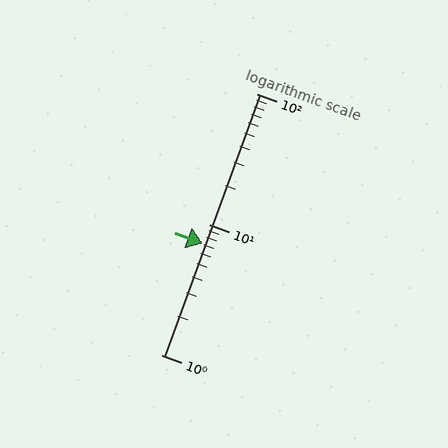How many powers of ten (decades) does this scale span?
The scale spans 2 decades, from 1 to 100.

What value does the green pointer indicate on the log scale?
The pointer indicates approximately 7.1.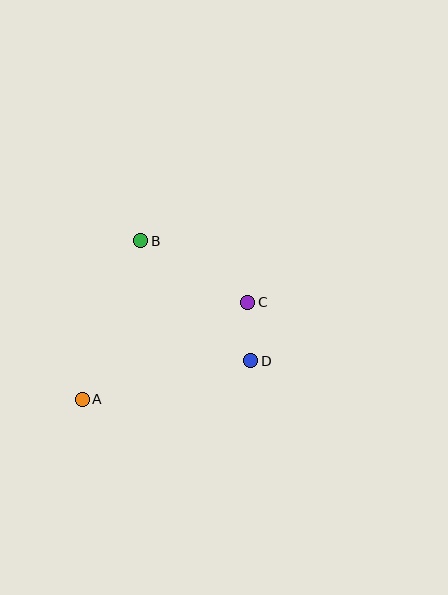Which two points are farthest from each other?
Points A and C are farthest from each other.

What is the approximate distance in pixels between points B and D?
The distance between B and D is approximately 163 pixels.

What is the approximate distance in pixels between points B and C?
The distance between B and C is approximately 123 pixels.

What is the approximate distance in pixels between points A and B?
The distance between A and B is approximately 169 pixels.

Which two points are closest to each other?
Points C and D are closest to each other.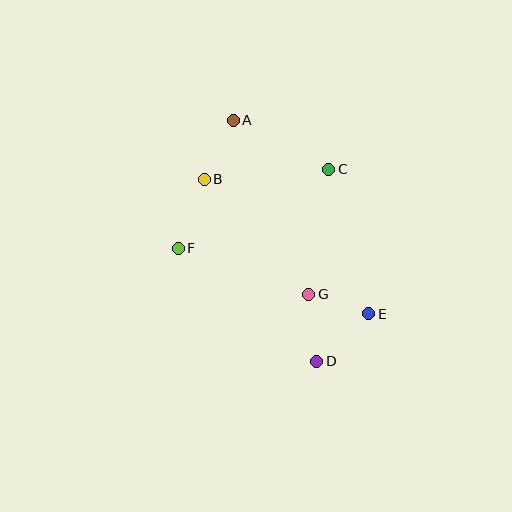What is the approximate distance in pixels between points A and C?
The distance between A and C is approximately 108 pixels.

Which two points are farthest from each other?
Points A and D are farthest from each other.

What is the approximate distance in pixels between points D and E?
The distance between D and E is approximately 70 pixels.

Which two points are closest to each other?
Points E and G are closest to each other.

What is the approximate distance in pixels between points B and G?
The distance between B and G is approximately 156 pixels.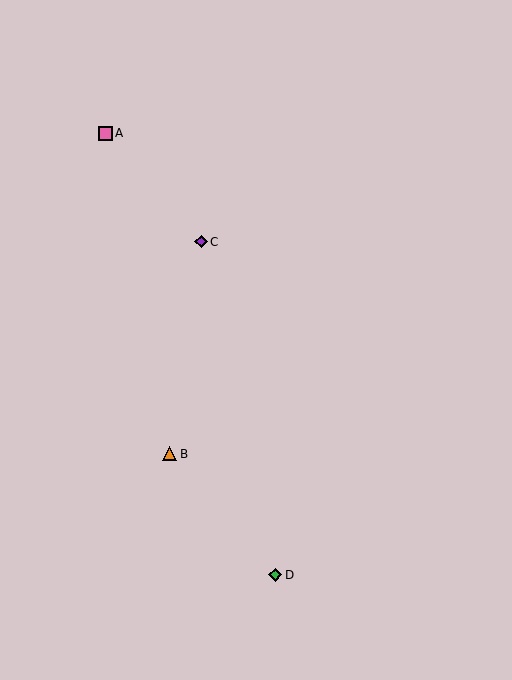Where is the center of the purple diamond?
The center of the purple diamond is at (201, 242).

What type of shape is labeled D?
Shape D is a green diamond.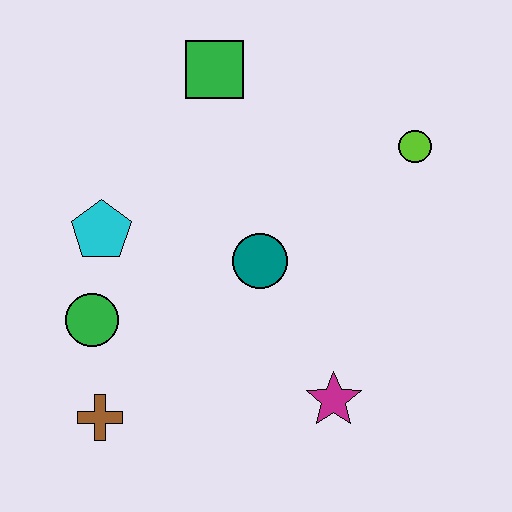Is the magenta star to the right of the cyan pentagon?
Yes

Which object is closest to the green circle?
The cyan pentagon is closest to the green circle.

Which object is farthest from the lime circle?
The brown cross is farthest from the lime circle.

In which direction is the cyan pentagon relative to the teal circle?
The cyan pentagon is to the left of the teal circle.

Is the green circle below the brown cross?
No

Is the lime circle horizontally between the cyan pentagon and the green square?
No